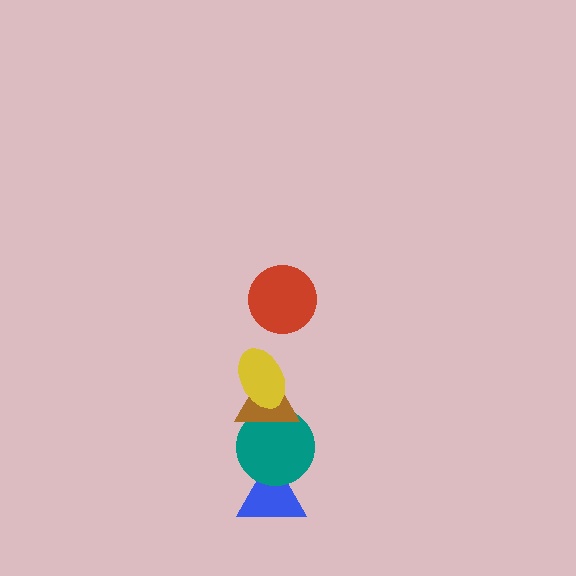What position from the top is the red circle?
The red circle is 1st from the top.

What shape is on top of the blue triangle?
The teal circle is on top of the blue triangle.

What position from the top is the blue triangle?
The blue triangle is 5th from the top.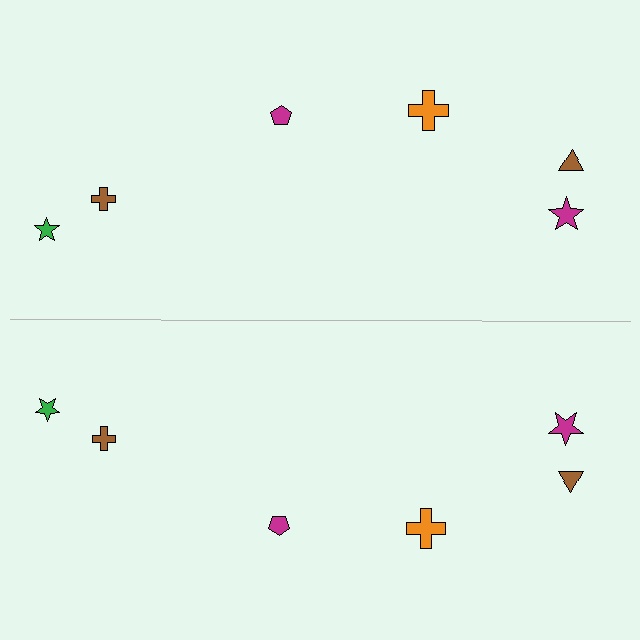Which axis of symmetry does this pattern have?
The pattern has a horizontal axis of symmetry running through the center of the image.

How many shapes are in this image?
There are 12 shapes in this image.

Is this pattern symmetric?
Yes, this pattern has bilateral (reflection) symmetry.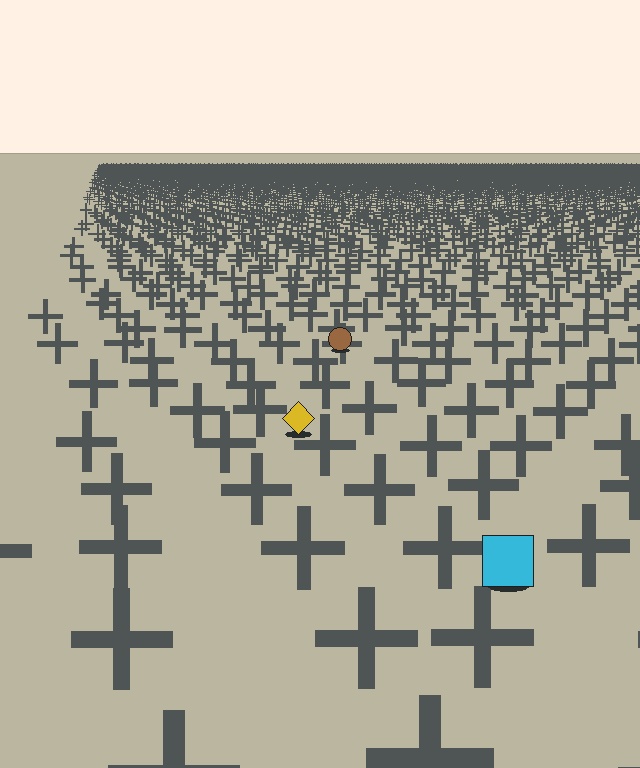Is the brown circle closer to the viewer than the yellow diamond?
No. The yellow diamond is closer — you can tell from the texture gradient: the ground texture is coarser near it.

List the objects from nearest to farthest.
From nearest to farthest: the cyan square, the yellow diamond, the brown circle.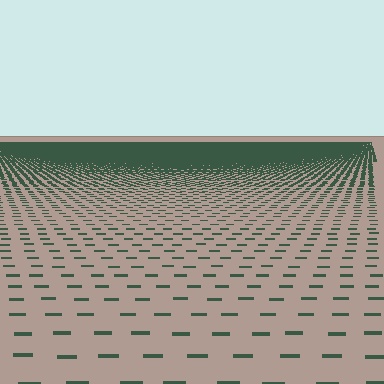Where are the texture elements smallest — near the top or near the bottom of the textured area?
Near the top.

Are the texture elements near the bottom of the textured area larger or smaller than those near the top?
Larger. Near the bottom, elements are closer to the viewer and appear at a bigger on-screen size.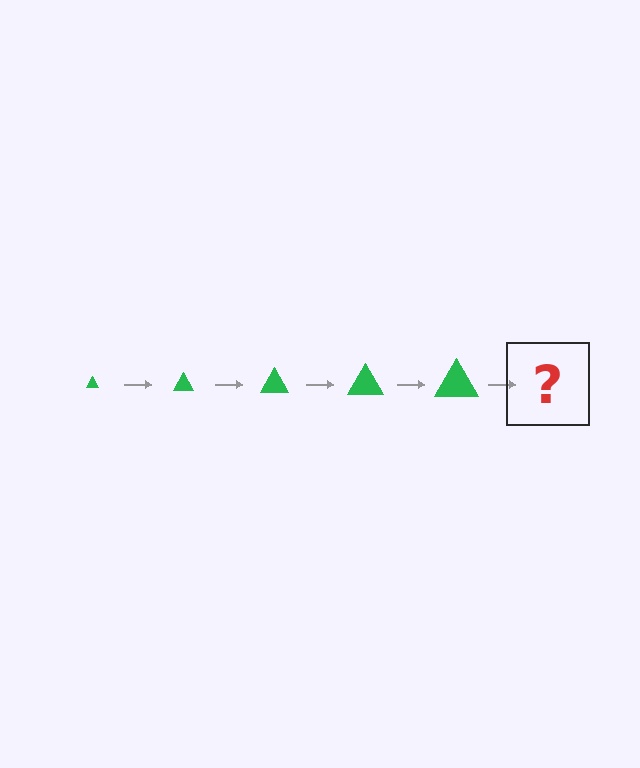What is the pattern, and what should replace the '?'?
The pattern is that the triangle gets progressively larger each step. The '?' should be a green triangle, larger than the previous one.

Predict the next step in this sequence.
The next step is a green triangle, larger than the previous one.